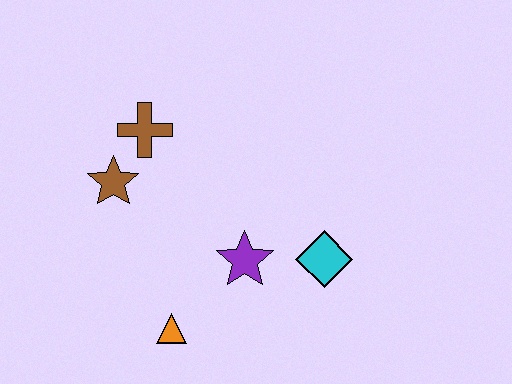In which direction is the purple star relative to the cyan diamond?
The purple star is to the left of the cyan diamond.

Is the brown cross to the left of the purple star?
Yes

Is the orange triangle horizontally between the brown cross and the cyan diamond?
Yes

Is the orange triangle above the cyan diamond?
No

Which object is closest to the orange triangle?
The purple star is closest to the orange triangle.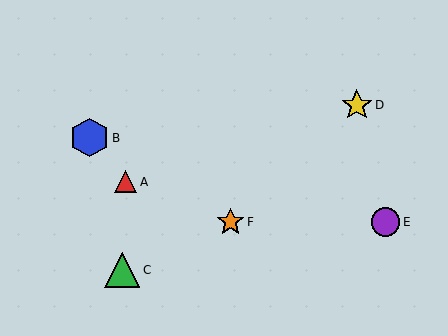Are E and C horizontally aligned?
No, E is at y≈222 and C is at y≈270.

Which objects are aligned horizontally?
Objects E, F are aligned horizontally.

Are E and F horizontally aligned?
Yes, both are at y≈222.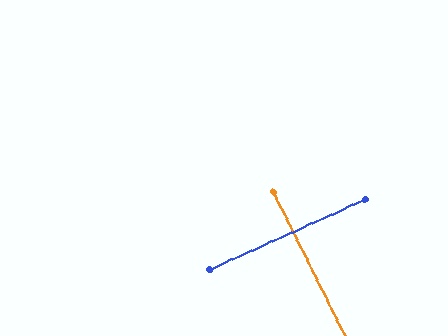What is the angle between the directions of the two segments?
Approximately 88 degrees.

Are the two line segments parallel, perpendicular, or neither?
Perpendicular — they meet at approximately 88°.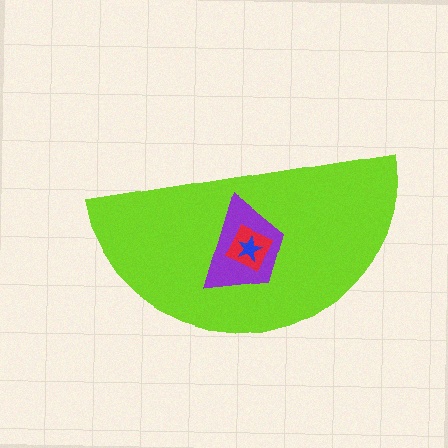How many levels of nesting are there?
4.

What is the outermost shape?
The lime semicircle.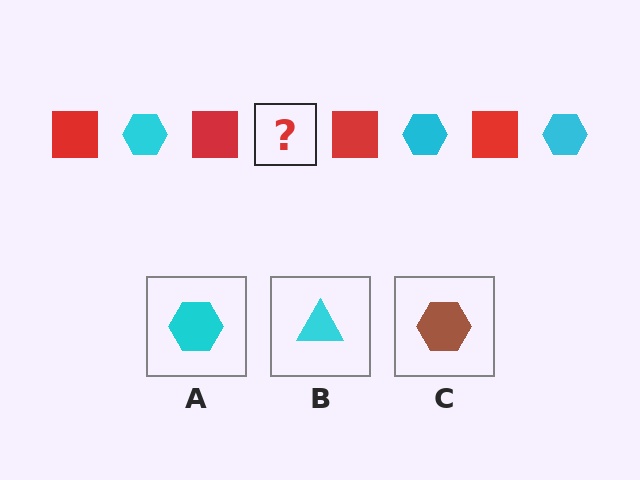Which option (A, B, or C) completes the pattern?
A.